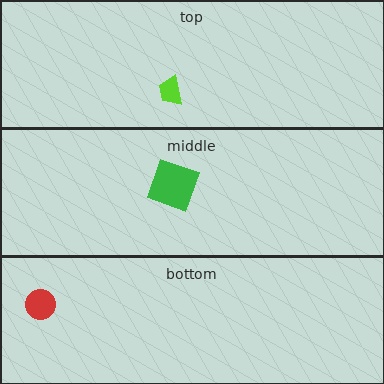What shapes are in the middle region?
The green square.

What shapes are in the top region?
The lime trapezoid.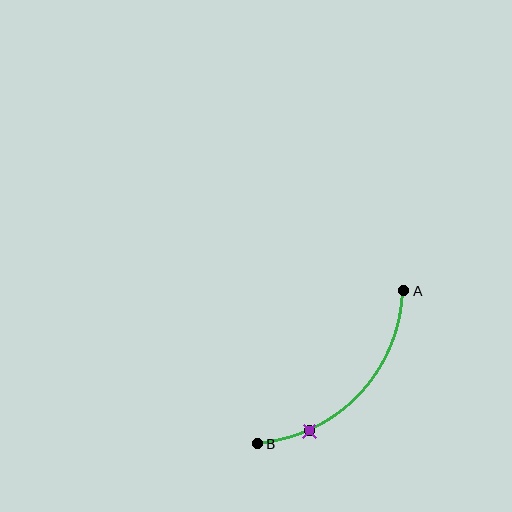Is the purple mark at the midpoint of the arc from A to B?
No. The purple mark lies on the arc but is closer to endpoint B. The arc midpoint would be at the point on the curve equidistant along the arc from both A and B.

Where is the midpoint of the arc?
The arc midpoint is the point on the curve farthest from the straight line joining A and B. It sits below and to the right of that line.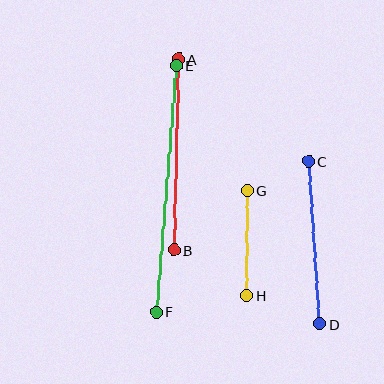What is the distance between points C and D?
The distance is approximately 163 pixels.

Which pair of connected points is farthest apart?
Points E and F are farthest apart.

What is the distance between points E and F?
The distance is approximately 247 pixels.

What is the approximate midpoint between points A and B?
The midpoint is at approximately (176, 155) pixels.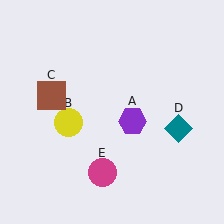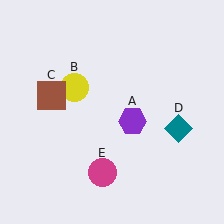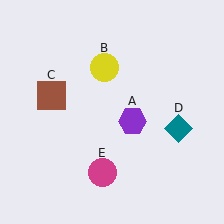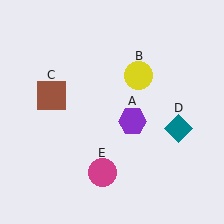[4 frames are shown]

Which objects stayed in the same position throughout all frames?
Purple hexagon (object A) and brown square (object C) and teal diamond (object D) and magenta circle (object E) remained stationary.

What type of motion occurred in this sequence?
The yellow circle (object B) rotated clockwise around the center of the scene.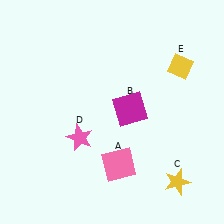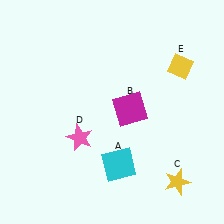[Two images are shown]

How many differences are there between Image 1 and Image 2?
There is 1 difference between the two images.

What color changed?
The square (A) changed from pink in Image 1 to cyan in Image 2.